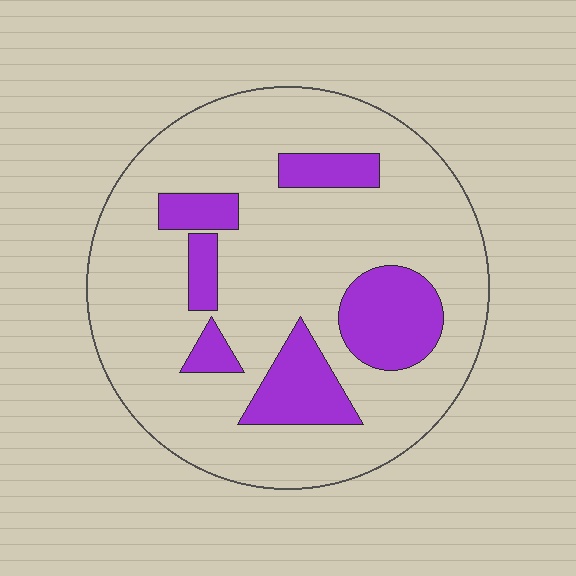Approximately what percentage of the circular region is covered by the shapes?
Approximately 20%.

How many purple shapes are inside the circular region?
6.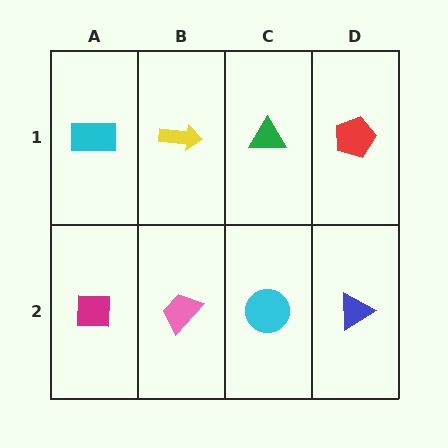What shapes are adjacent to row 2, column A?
A cyan rectangle (row 1, column A), a pink trapezoid (row 2, column B).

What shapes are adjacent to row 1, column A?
A magenta square (row 2, column A), a yellow arrow (row 1, column B).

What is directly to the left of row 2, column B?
A magenta square.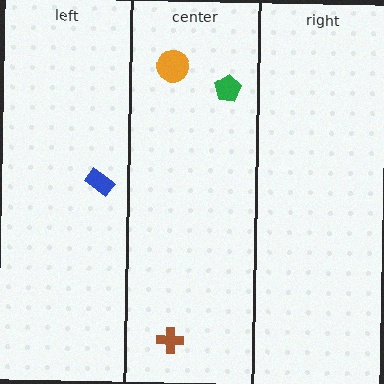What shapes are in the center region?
The brown cross, the orange circle, the green pentagon.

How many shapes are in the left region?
1.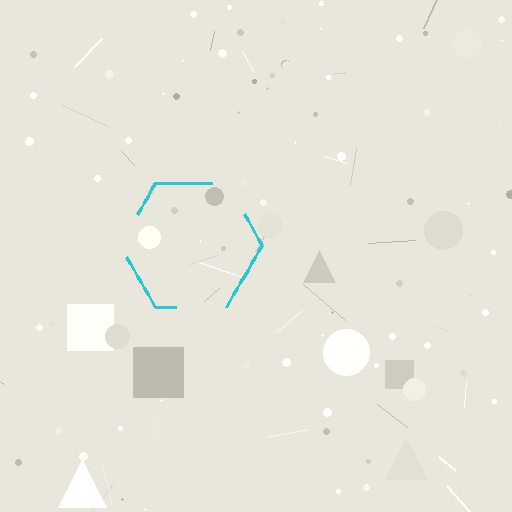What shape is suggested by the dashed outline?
The dashed outline suggests a hexagon.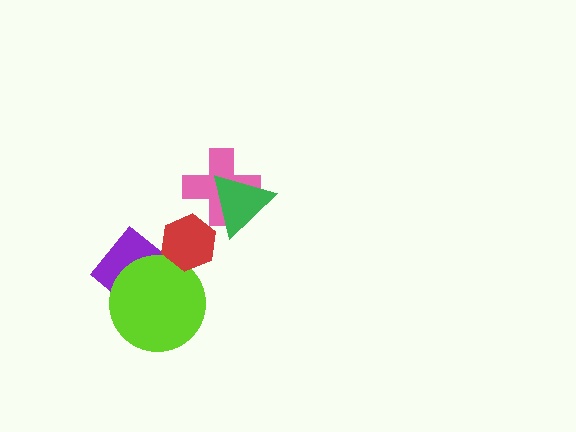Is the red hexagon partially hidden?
No, no other shape covers it.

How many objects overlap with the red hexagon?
2 objects overlap with the red hexagon.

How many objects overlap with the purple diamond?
2 objects overlap with the purple diamond.